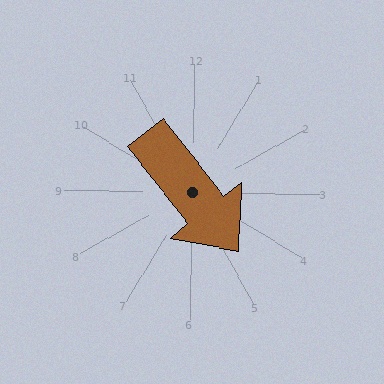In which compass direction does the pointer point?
Southeast.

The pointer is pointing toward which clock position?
Roughly 5 o'clock.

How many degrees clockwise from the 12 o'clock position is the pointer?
Approximately 141 degrees.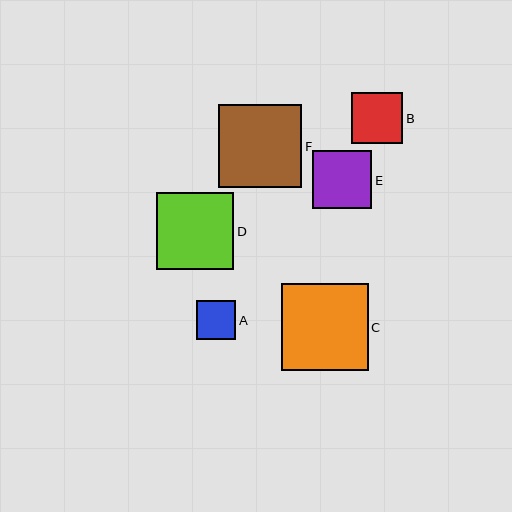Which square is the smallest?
Square A is the smallest with a size of approximately 39 pixels.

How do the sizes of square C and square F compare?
Square C and square F are approximately the same size.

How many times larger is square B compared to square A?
Square B is approximately 1.3 times the size of square A.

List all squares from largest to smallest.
From largest to smallest: C, F, D, E, B, A.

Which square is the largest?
Square C is the largest with a size of approximately 86 pixels.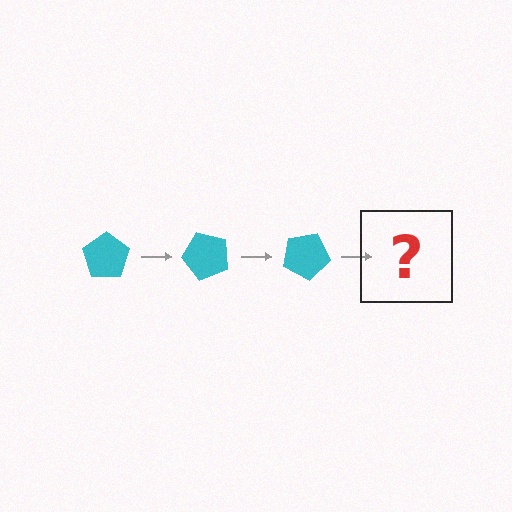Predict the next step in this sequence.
The next step is a cyan pentagon rotated 150 degrees.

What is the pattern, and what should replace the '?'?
The pattern is that the pentagon rotates 50 degrees each step. The '?' should be a cyan pentagon rotated 150 degrees.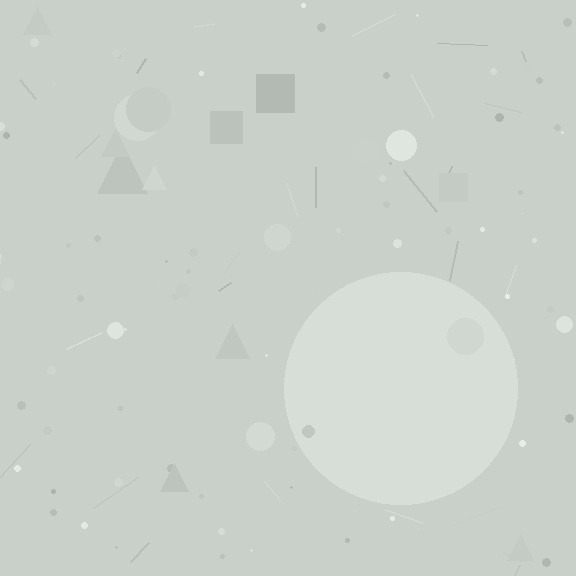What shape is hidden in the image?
A circle is hidden in the image.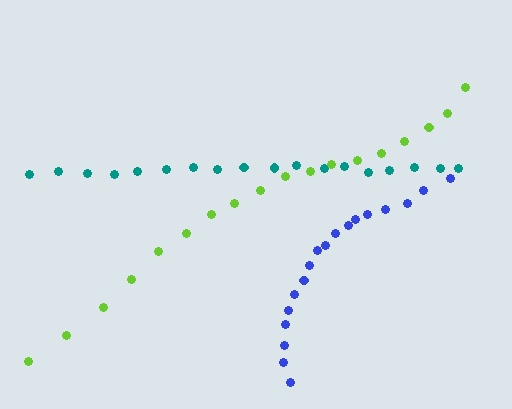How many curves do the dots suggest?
There are 3 distinct paths.